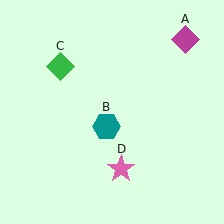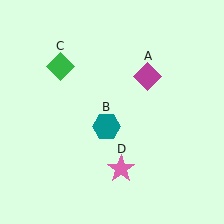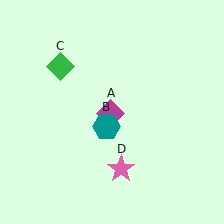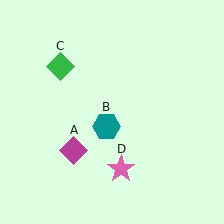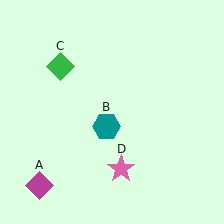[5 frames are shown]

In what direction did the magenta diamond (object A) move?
The magenta diamond (object A) moved down and to the left.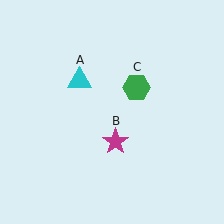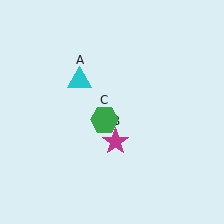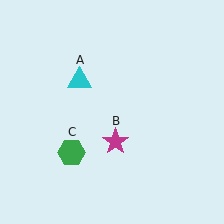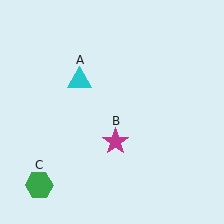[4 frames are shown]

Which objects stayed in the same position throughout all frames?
Cyan triangle (object A) and magenta star (object B) remained stationary.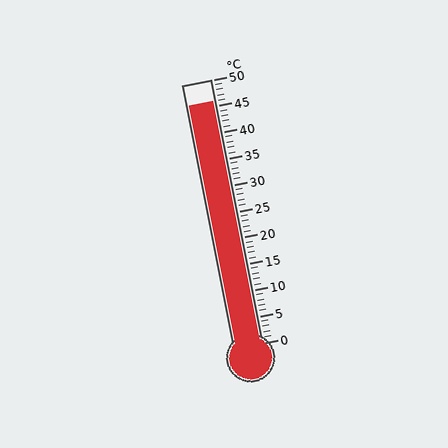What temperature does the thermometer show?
The thermometer shows approximately 46°C.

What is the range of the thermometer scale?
The thermometer scale ranges from 0°C to 50°C.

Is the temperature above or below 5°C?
The temperature is above 5°C.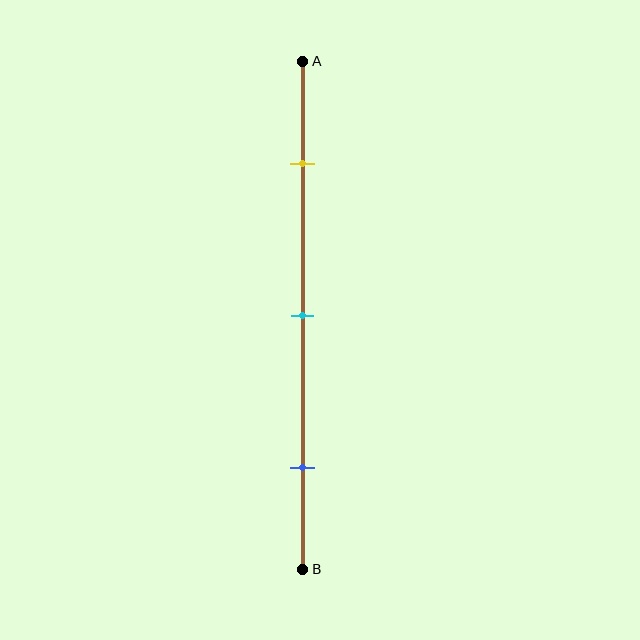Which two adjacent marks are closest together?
The yellow and cyan marks are the closest adjacent pair.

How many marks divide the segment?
There are 3 marks dividing the segment.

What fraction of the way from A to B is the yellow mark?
The yellow mark is approximately 20% (0.2) of the way from A to B.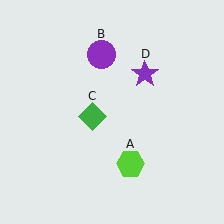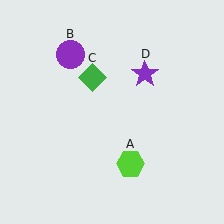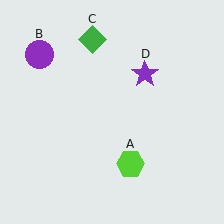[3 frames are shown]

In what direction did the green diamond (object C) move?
The green diamond (object C) moved up.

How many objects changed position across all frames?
2 objects changed position: purple circle (object B), green diamond (object C).